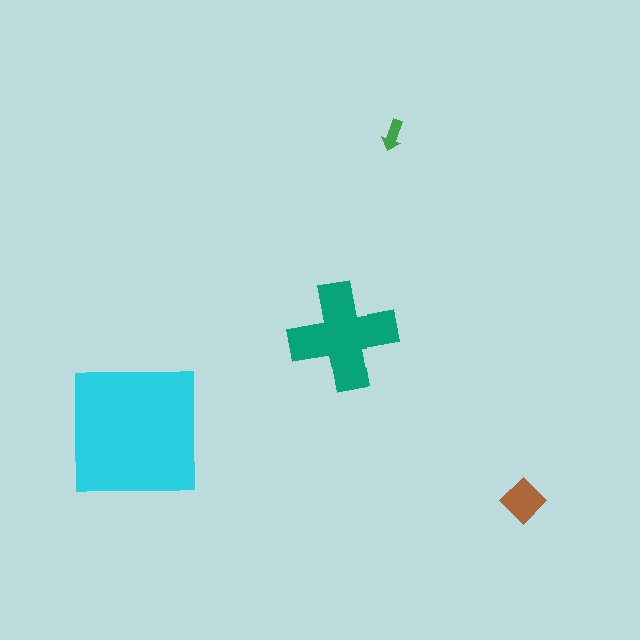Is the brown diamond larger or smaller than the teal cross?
Smaller.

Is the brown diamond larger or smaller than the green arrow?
Larger.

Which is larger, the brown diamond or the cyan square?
The cyan square.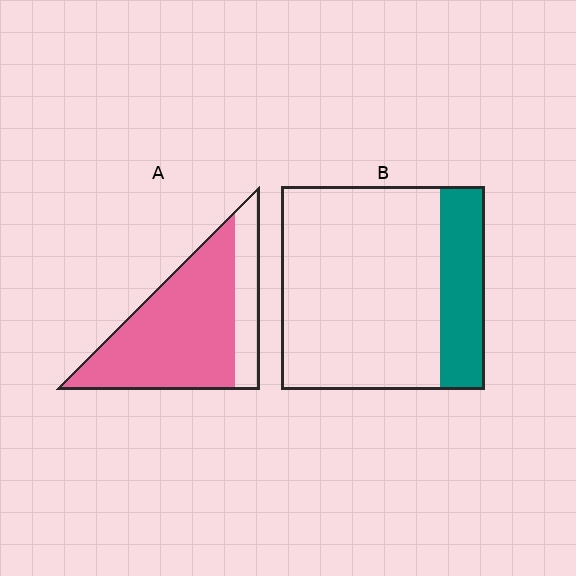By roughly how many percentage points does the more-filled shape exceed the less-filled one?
By roughly 55 percentage points (A over B).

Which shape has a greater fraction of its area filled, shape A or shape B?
Shape A.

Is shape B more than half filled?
No.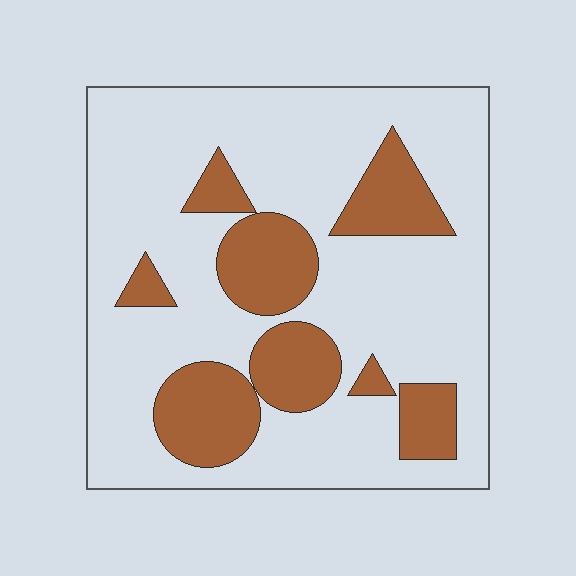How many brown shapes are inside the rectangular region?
8.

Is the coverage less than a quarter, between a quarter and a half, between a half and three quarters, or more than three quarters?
Between a quarter and a half.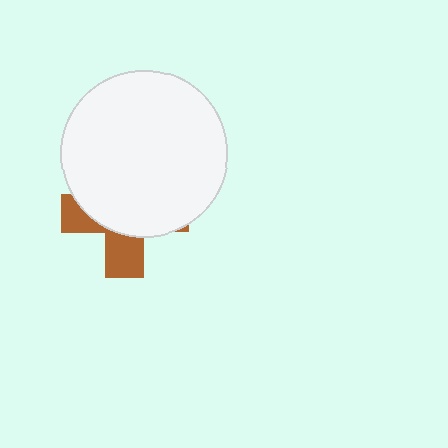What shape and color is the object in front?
The object in front is a white circle.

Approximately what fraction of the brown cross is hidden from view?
Roughly 67% of the brown cross is hidden behind the white circle.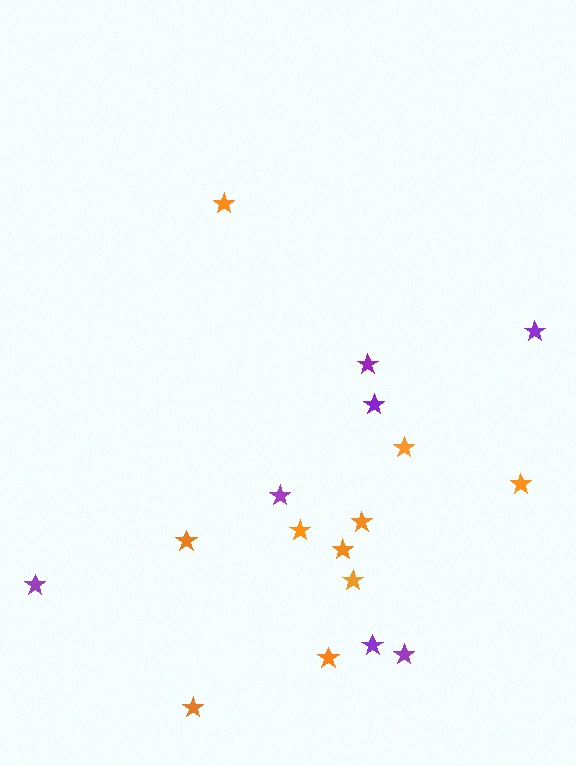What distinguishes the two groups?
There are 2 groups: one group of orange stars (10) and one group of purple stars (7).